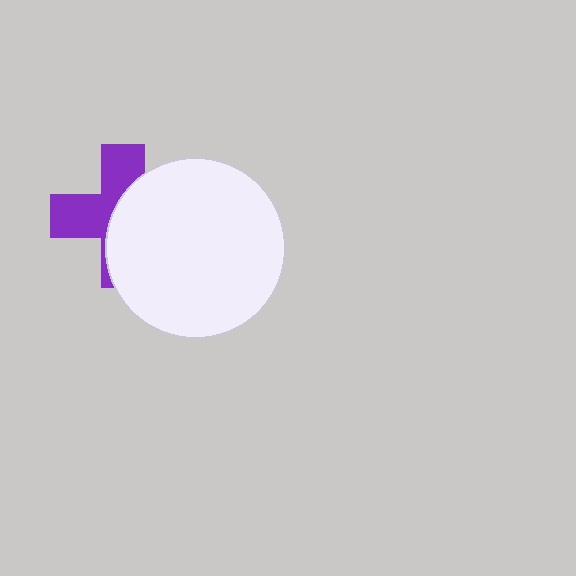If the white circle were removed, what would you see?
You would see the complete purple cross.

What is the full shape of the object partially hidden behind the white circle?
The partially hidden object is a purple cross.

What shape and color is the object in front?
The object in front is a white circle.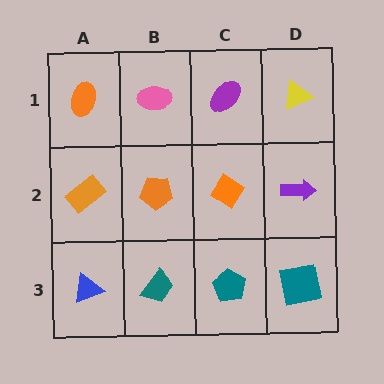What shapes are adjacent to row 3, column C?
An orange diamond (row 2, column C), a teal trapezoid (row 3, column B), a teal square (row 3, column D).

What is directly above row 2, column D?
A yellow triangle.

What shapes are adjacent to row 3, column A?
An orange rectangle (row 2, column A), a teal trapezoid (row 3, column B).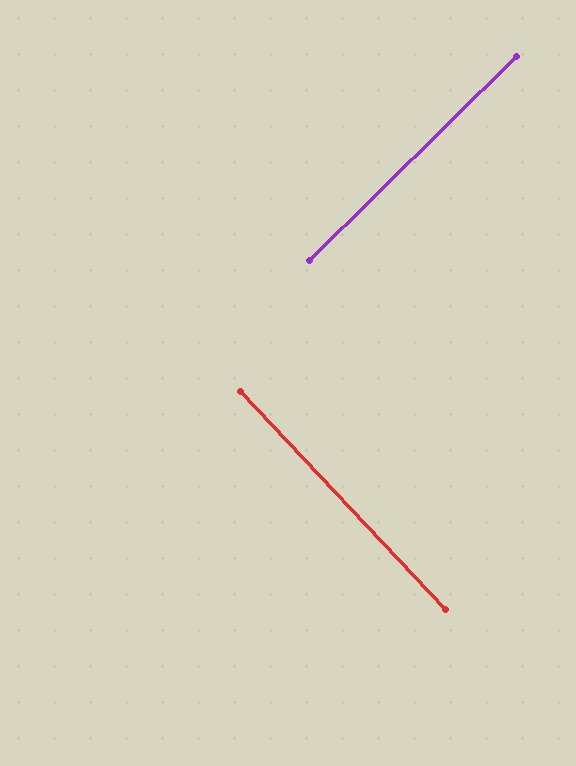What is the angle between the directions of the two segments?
Approximately 89 degrees.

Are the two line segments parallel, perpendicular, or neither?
Perpendicular — they meet at approximately 89°.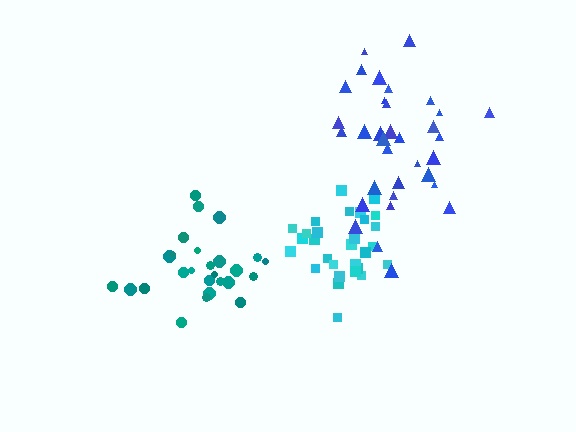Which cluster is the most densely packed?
Cyan.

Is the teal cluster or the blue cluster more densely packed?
Teal.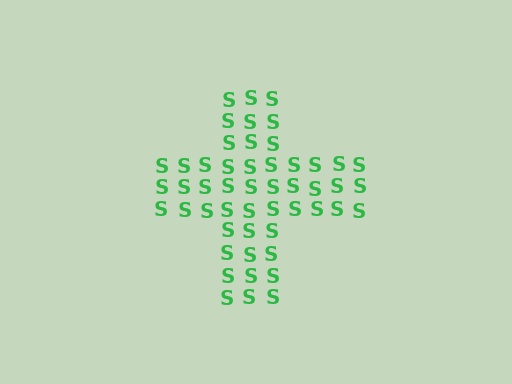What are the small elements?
The small elements are letter S's.